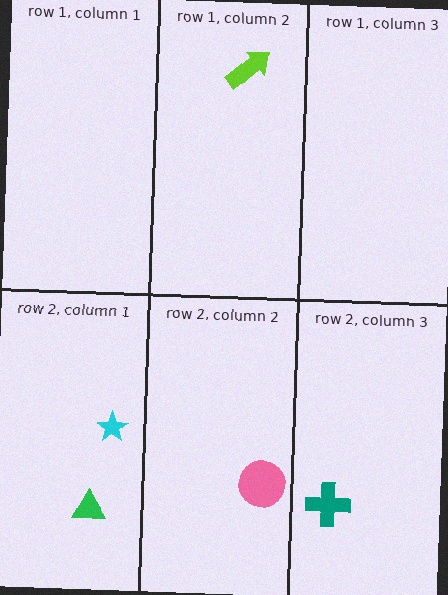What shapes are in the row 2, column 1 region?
The green triangle, the cyan star.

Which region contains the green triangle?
The row 2, column 1 region.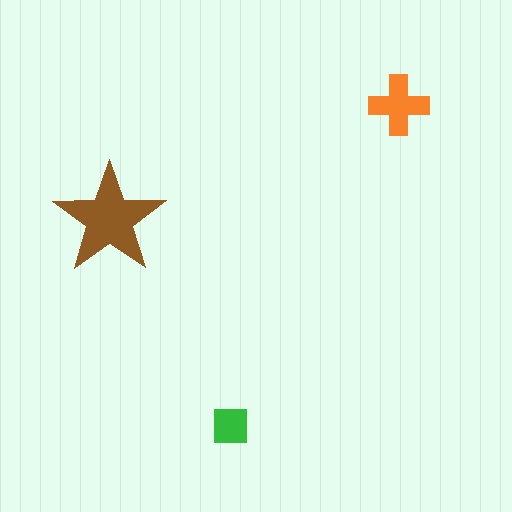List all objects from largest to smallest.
The brown star, the orange cross, the green square.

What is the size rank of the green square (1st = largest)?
3rd.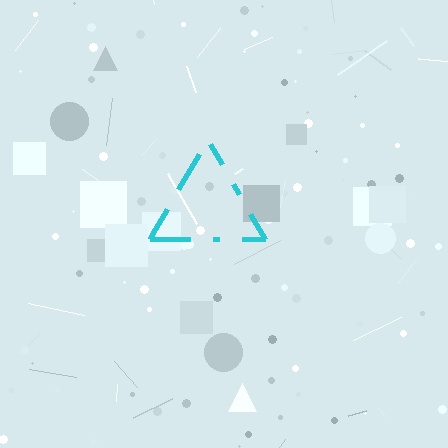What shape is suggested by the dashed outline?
The dashed outline suggests a triangle.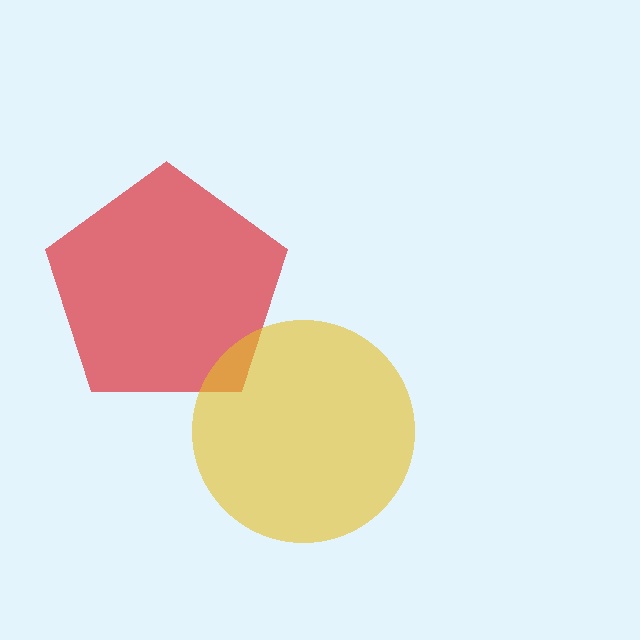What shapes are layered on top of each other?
The layered shapes are: a red pentagon, a yellow circle.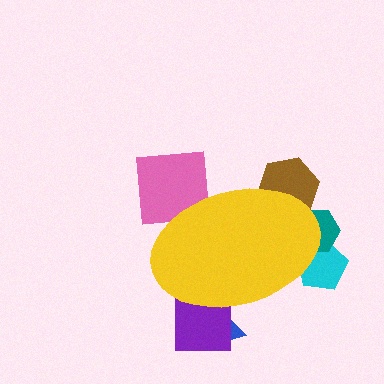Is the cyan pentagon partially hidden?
Yes, the cyan pentagon is partially hidden behind the yellow ellipse.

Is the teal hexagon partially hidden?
Yes, the teal hexagon is partially hidden behind the yellow ellipse.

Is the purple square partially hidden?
Yes, the purple square is partially hidden behind the yellow ellipse.